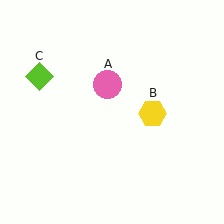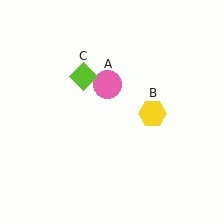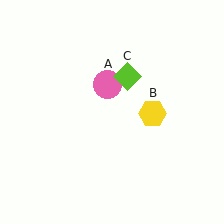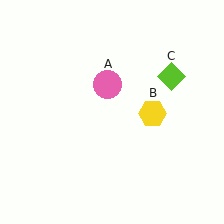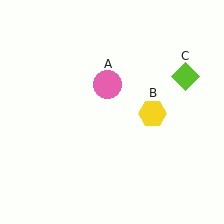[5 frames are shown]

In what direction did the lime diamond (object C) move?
The lime diamond (object C) moved right.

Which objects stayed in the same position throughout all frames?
Pink circle (object A) and yellow hexagon (object B) remained stationary.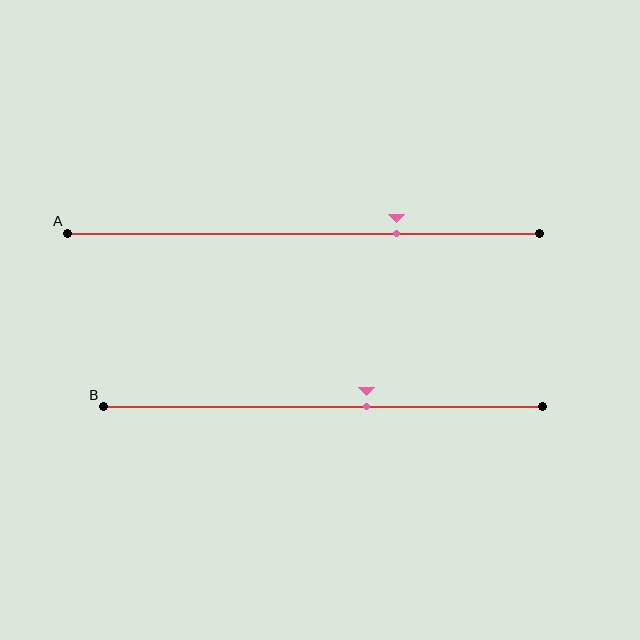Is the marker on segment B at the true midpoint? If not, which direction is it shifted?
No, the marker on segment B is shifted to the right by about 10% of the segment length.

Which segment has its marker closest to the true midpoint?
Segment B has its marker closest to the true midpoint.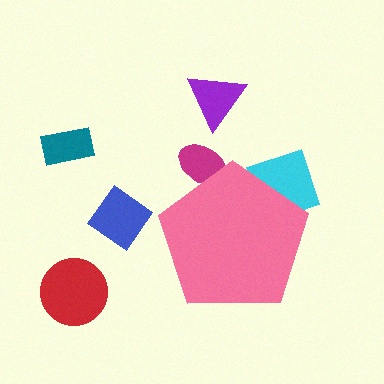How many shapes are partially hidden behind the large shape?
2 shapes are partially hidden.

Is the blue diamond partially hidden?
No, the blue diamond is fully visible.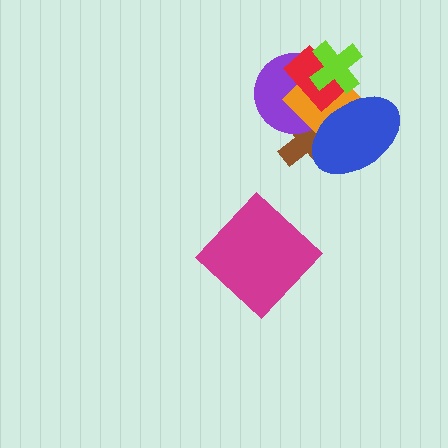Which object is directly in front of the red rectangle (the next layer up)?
The blue ellipse is directly in front of the red rectangle.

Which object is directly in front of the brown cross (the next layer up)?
The purple circle is directly in front of the brown cross.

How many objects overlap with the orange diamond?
5 objects overlap with the orange diamond.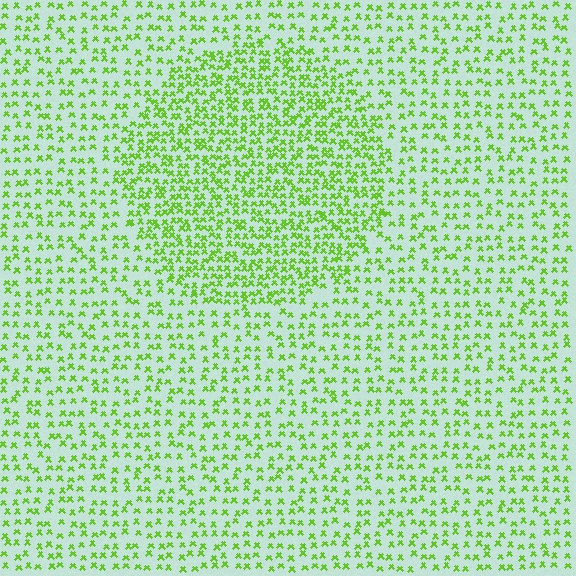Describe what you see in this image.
The image contains small lime elements arranged at two different densities. A circle-shaped region is visible where the elements are more densely packed than the surrounding area.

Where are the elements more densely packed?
The elements are more densely packed inside the circle boundary.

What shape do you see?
I see a circle.